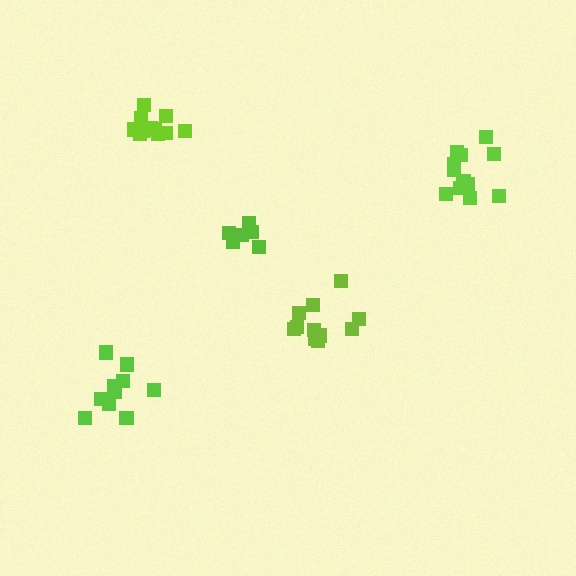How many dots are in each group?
Group 1: 12 dots, Group 2: 11 dots, Group 3: 11 dots, Group 4: 6 dots, Group 5: 12 dots (52 total).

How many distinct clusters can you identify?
There are 5 distinct clusters.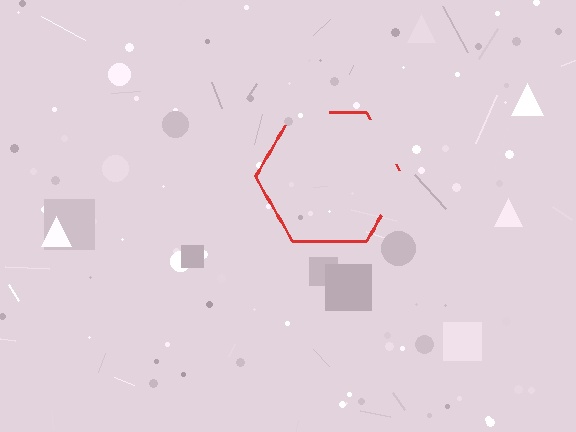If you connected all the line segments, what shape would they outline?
They would outline a hexagon.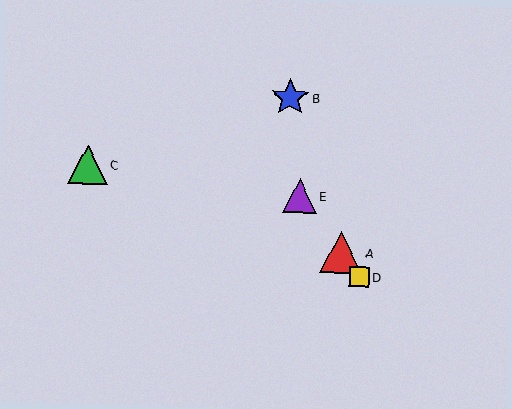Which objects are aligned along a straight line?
Objects A, D, E are aligned along a straight line.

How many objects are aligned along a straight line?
3 objects (A, D, E) are aligned along a straight line.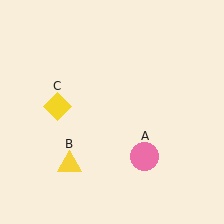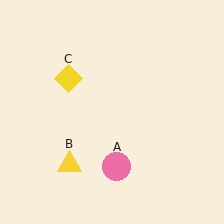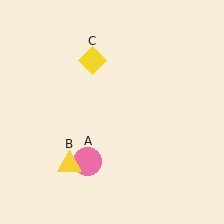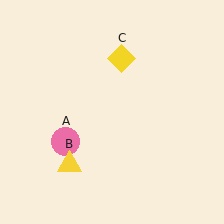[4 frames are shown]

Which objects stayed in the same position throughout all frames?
Yellow triangle (object B) remained stationary.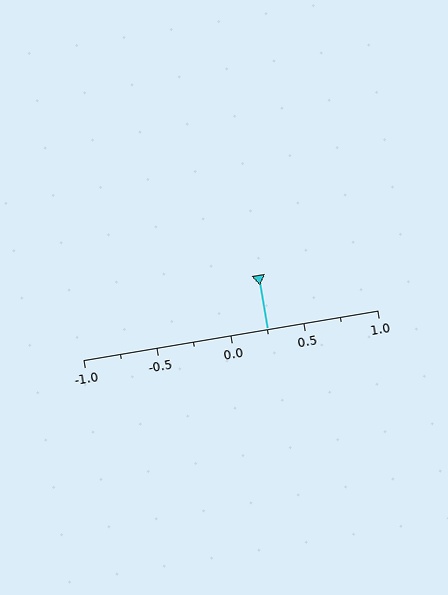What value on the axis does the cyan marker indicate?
The marker indicates approximately 0.25.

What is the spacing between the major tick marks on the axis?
The major ticks are spaced 0.5 apart.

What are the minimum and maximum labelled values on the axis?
The axis runs from -1.0 to 1.0.